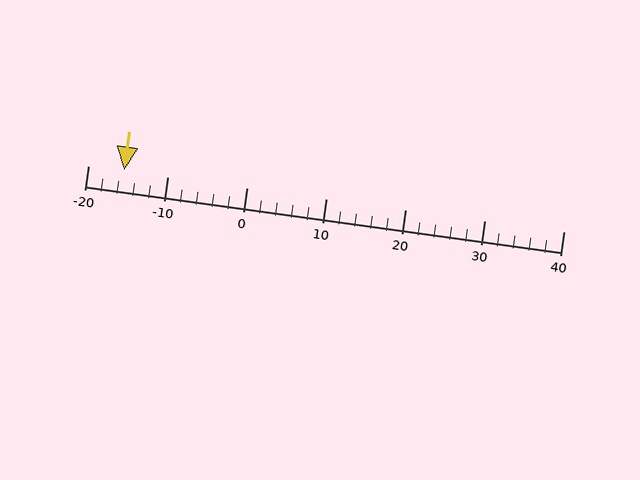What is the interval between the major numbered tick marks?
The major tick marks are spaced 10 units apart.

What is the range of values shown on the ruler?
The ruler shows values from -20 to 40.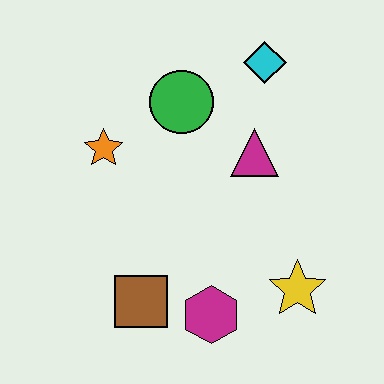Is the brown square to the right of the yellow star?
No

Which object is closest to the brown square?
The magenta hexagon is closest to the brown square.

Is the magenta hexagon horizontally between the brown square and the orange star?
No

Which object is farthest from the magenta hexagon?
The cyan diamond is farthest from the magenta hexagon.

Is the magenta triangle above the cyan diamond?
No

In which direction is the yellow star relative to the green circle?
The yellow star is below the green circle.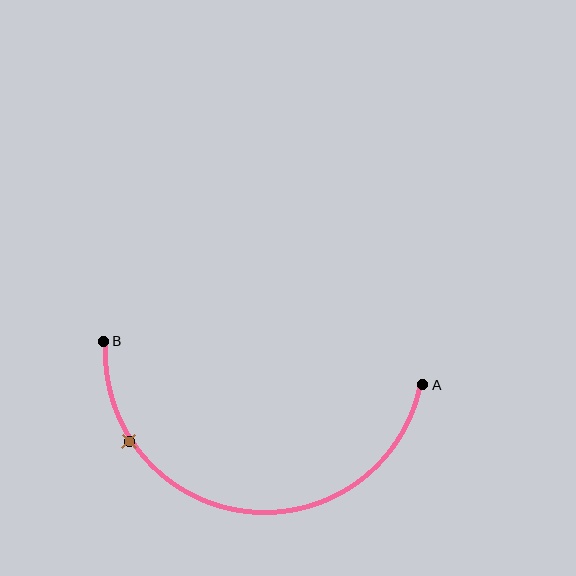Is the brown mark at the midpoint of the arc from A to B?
No. The brown mark lies on the arc but is closer to endpoint B. The arc midpoint would be at the point on the curve equidistant along the arc from both A and B.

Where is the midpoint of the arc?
The arc midpoint is the point on the curve farthest from the straight line joining A and B. It sits below that line.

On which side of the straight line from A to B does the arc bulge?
The arc bulges below the straight line connecting A and B.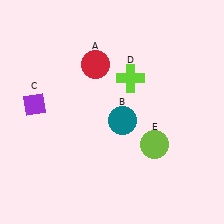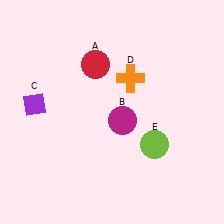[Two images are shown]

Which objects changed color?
B changed from teal to magenta. D changed from lime to orange.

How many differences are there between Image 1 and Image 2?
There are 2 differences between the two images.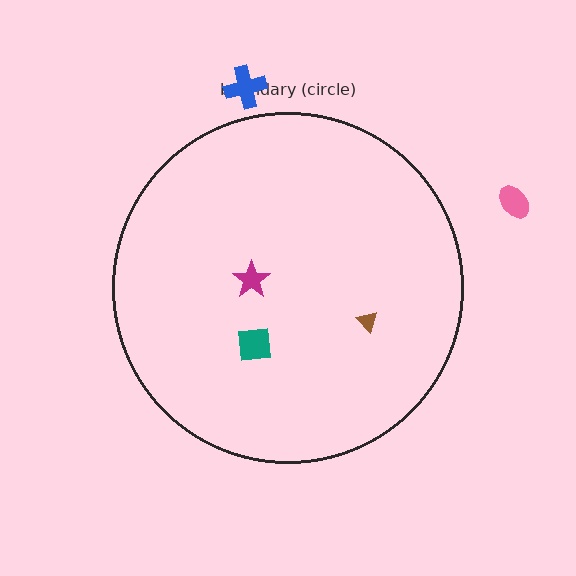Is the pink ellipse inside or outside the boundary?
Outside.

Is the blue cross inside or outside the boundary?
Outside.